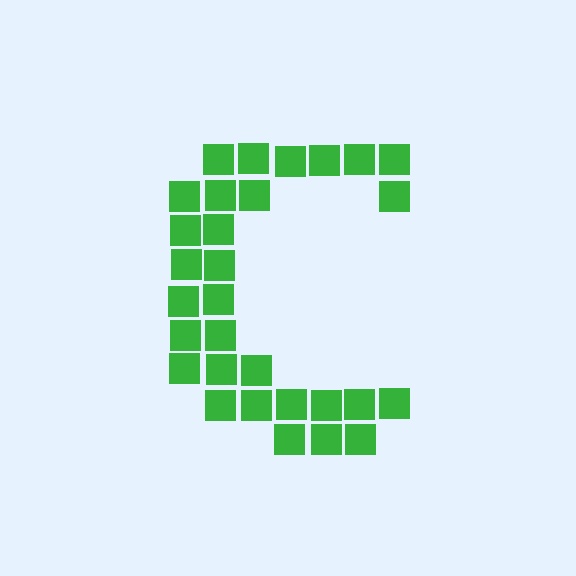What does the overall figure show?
The overall figure shows the letter C.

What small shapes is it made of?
It is made of small squares.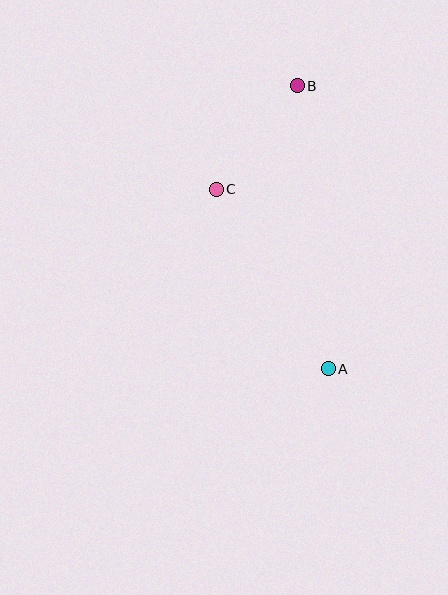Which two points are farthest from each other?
Points A and B are farthest from each other.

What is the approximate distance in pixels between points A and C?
The distance between A and C is approximately 212 pixels.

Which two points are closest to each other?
Points B and C are closest to each other.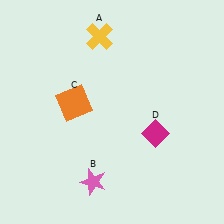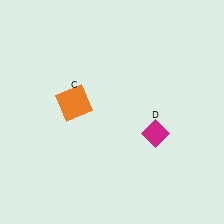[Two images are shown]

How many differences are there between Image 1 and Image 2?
There are 2 differences between the two images.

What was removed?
The pink star (B), the yellow cross (A) were removed in Image 2.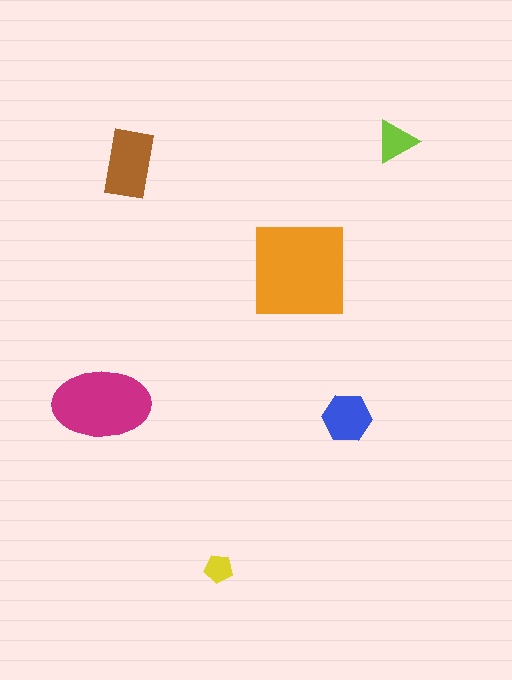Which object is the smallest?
The yellow pentagon.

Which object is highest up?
The lime triangle is topmost.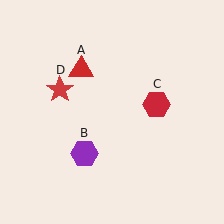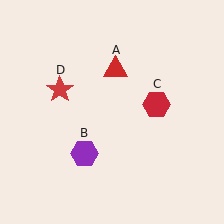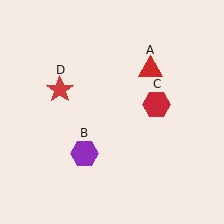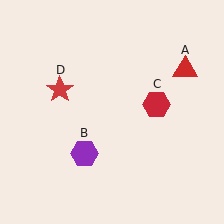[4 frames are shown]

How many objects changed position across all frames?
1 object changed position: red triangle (object A).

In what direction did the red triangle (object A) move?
The red triangle (object A) moved right.